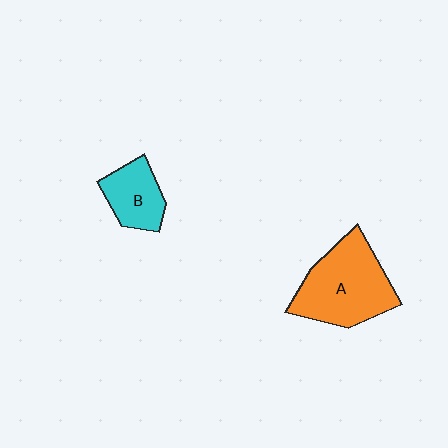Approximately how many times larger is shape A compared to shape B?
Approximately 2.0 times.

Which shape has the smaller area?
Shape B (cyan).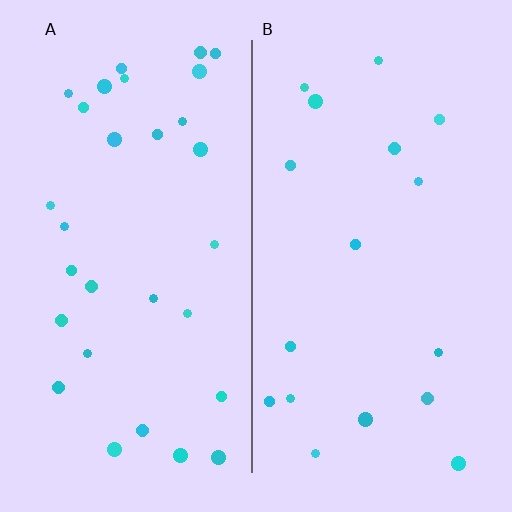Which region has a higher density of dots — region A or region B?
A (the left).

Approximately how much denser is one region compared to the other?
Approximately 1.8× — region A over region B.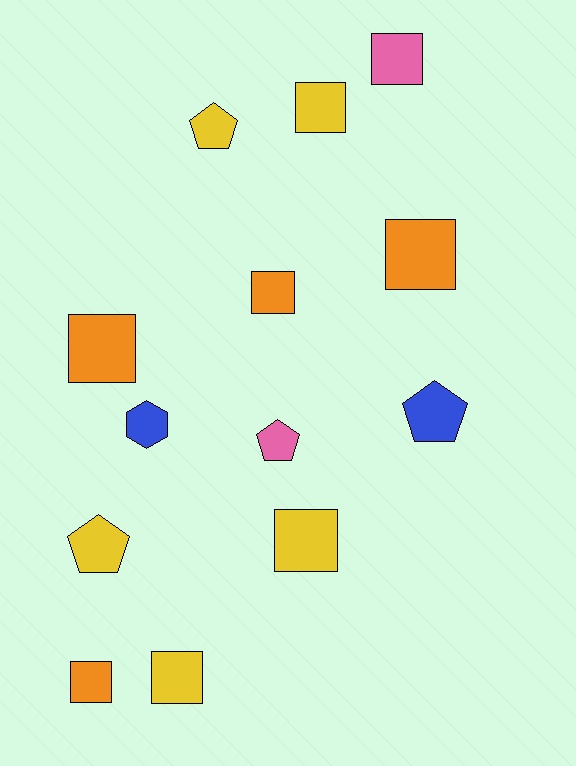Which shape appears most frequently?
Square, with 8 objects.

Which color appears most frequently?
Yellow, with 5 objects.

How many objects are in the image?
There are 13 objects.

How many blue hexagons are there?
There is 1 blue hexagon.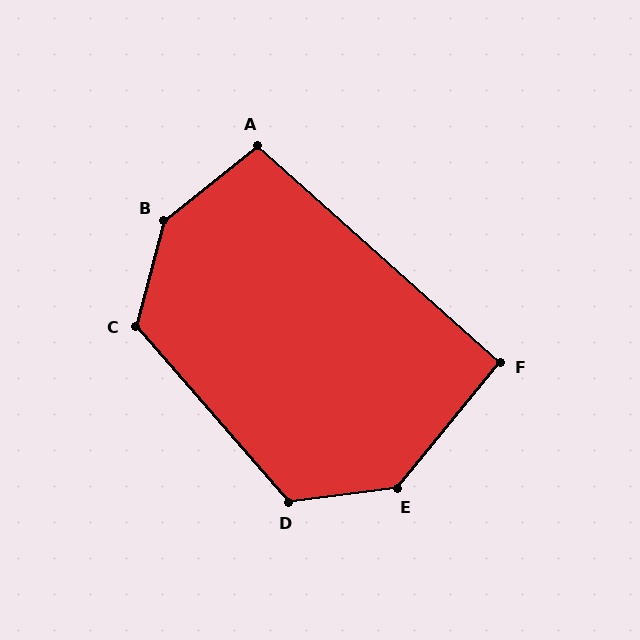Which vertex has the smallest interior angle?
F, at approximately 92 degrees.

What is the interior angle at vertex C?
Approximately 124 degrees (obtuse).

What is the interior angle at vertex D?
Approximately 124 degrees (obtuse).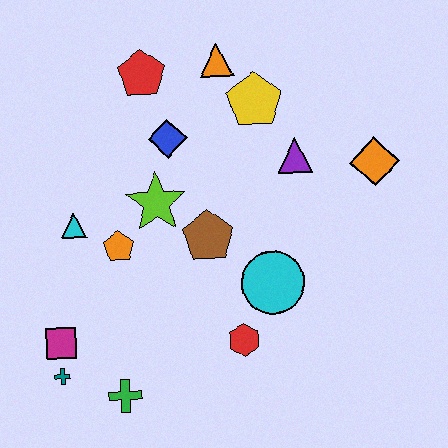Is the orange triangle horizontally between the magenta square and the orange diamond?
Yes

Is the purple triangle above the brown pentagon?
Yes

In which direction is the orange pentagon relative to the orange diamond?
The orange pentagon is to the left of the orange diamond.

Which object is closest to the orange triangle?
The yellow pentagon is closest to the orange triangle.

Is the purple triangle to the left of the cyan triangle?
No